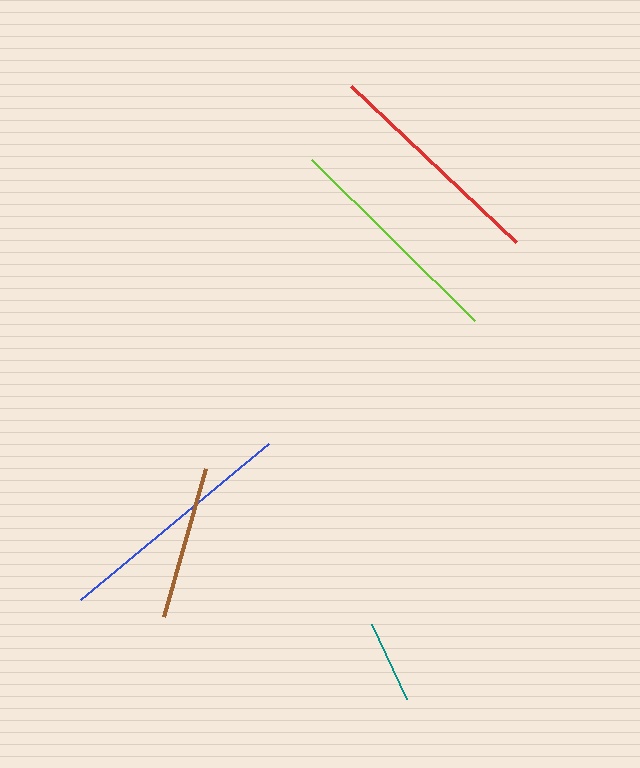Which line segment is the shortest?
The teal line is the shortest at approximately 83 pixels.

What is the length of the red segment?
The red segment is approximately 228 pixels long.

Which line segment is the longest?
The blue line is the longest at approximately 244 pixels.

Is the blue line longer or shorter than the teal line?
The blue line is longer than the teal line.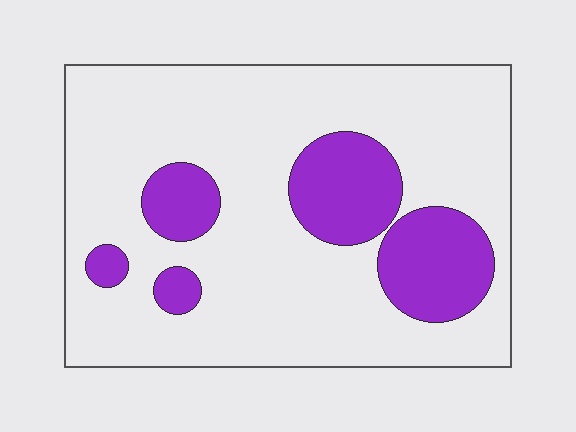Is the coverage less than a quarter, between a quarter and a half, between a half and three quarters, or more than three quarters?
Less than a quarter.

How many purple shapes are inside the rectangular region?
5.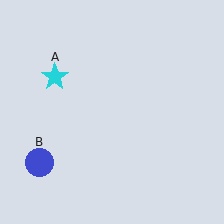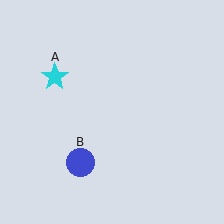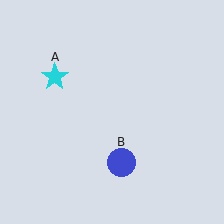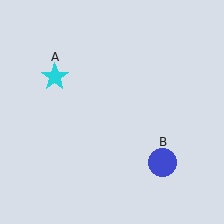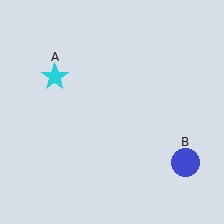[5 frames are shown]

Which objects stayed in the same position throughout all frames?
Cyan star (object A) remained stationary.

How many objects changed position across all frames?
1 object changed position: blue circle (object B).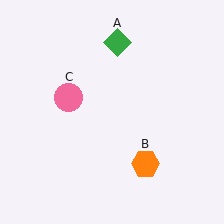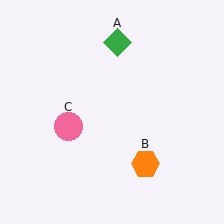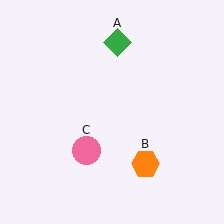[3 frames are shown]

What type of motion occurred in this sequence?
The pink circle (object C) rotated counterclockwise around the center of the scene.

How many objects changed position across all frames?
1 object changed position: pink circle (object C).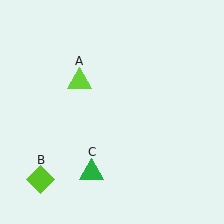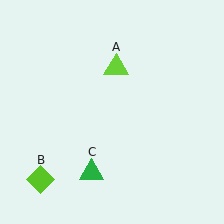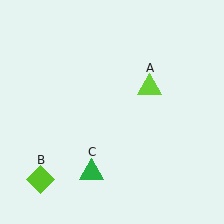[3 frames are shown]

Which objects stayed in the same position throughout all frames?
Lime diamond (object B) and green triangle (object C) remained stationary.